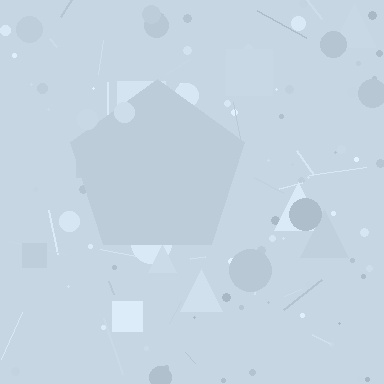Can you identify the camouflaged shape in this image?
The camouflaged shape is a pentagon.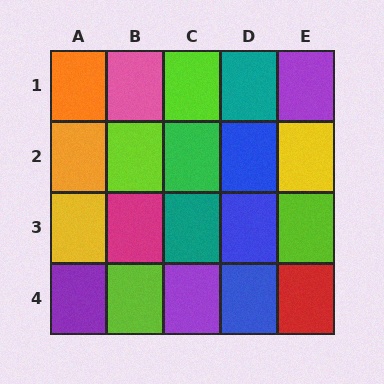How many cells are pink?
1 cell is pink.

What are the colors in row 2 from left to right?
Orange, lime, green, blue, yellow.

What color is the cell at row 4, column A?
Purple.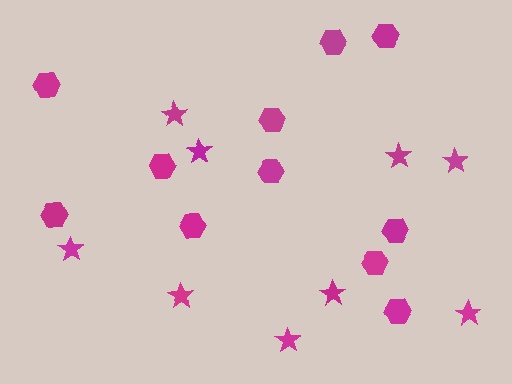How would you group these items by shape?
There are 2 groups: one group of hexagons (11) and one group of stars (9).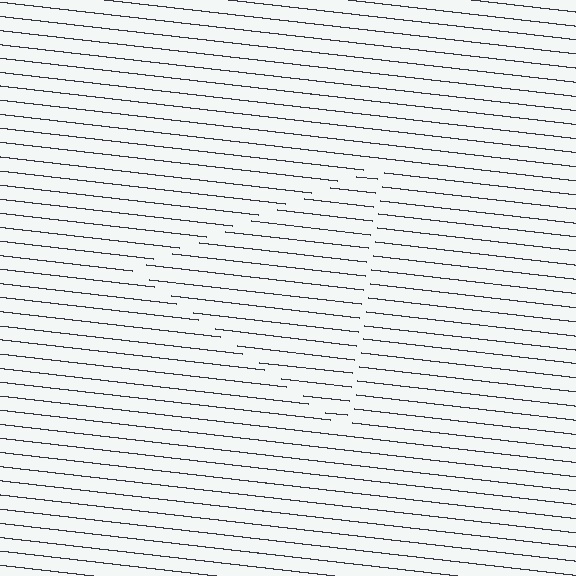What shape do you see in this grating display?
An illusory triangle. The interior of the shape contains the same grating, shifted by half a period — the contour is defined by the phase discontinuity where line-ends from the inner and outer gratings abut.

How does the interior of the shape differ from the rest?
The interior of the shape contains the same grating, shifted by half a period — the contour is defined by the phase discontinuity where line-ends from the inner and outer gratings abut.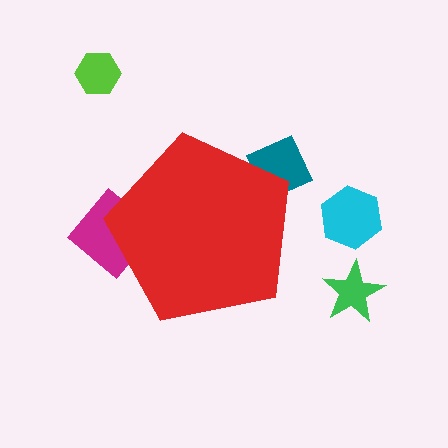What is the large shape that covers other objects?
A red pentagon.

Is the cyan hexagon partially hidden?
No, the cyan hexagon is fully visible.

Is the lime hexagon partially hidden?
No, the lime hexagon is fully visible.